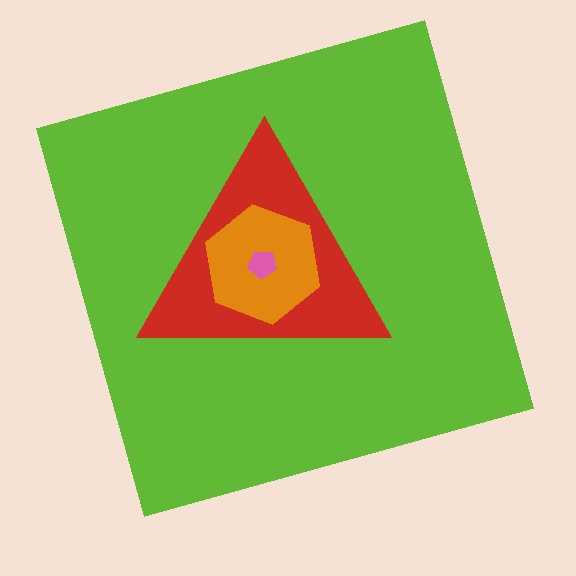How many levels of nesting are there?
4.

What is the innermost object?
The pink pentagon.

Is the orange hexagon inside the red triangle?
Yes.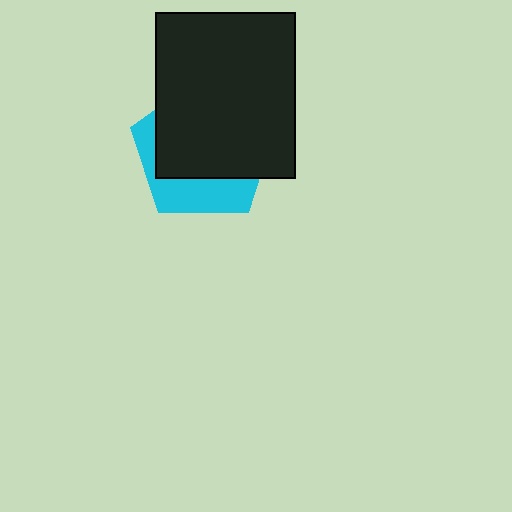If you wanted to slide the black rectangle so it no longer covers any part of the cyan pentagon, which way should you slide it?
Slide it up — that is the most direct way to separate the two shapes.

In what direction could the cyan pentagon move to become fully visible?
The cyan pentagon could move down. That would shift it out from behind the black rectangle entirely.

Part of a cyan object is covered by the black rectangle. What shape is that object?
It is a pentagon.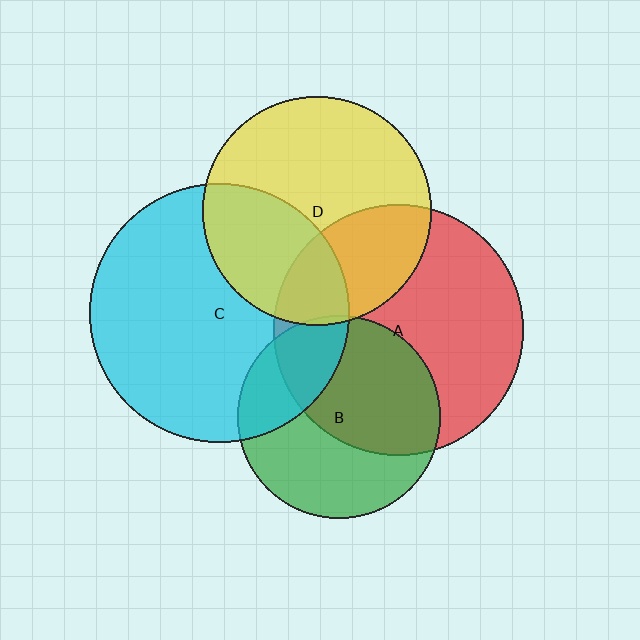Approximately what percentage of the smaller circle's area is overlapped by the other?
Approximately 5%.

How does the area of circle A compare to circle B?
Approximately 1.5 times.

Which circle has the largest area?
Circle C (cyan).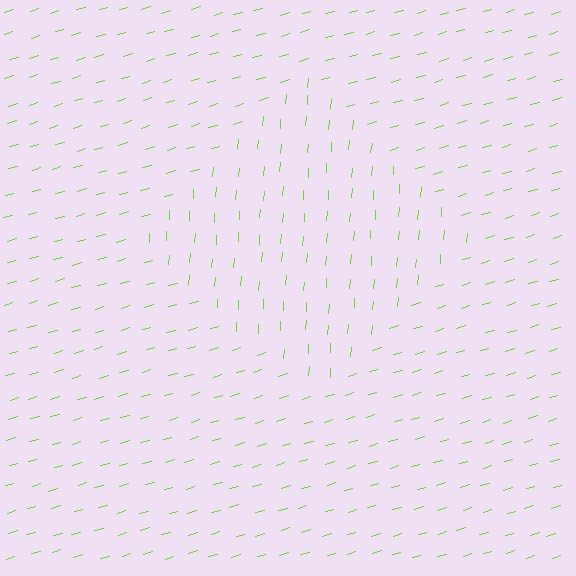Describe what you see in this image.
The image is filled with small lime line segments. A diamond region in the image has lines oriented differently from the surrounding lines, creating a visible texture boundary.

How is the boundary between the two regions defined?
The boundary is defined purely by a change in line orientation (approximately 70 degrees difference). All lines are the same color and thickness.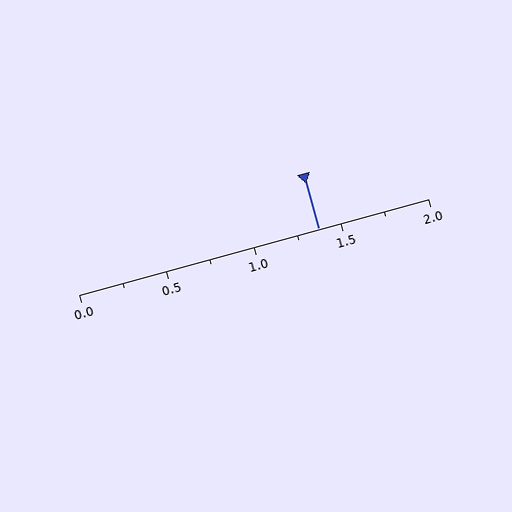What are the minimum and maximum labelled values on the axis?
The axis runs from 0.0 to 2.0.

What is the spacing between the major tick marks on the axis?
The major ticks are spaced 0.5 apart.